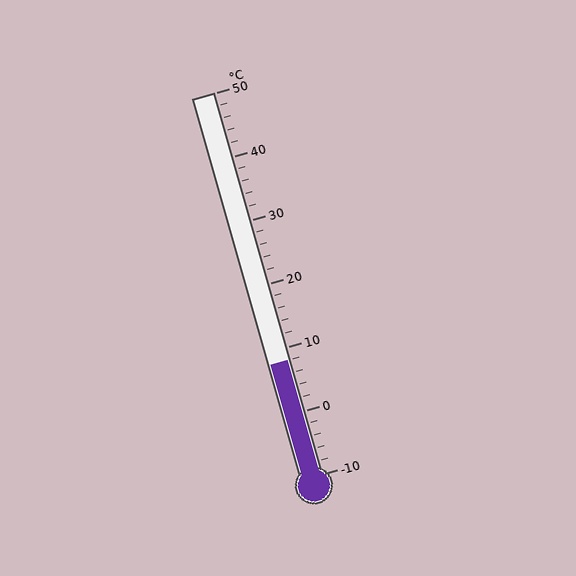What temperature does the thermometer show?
The thermometer shows approximately 8°C.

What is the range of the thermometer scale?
The thermometer scale ranges from -10°C to 50°C.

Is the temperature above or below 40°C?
The temperature is below 40°C.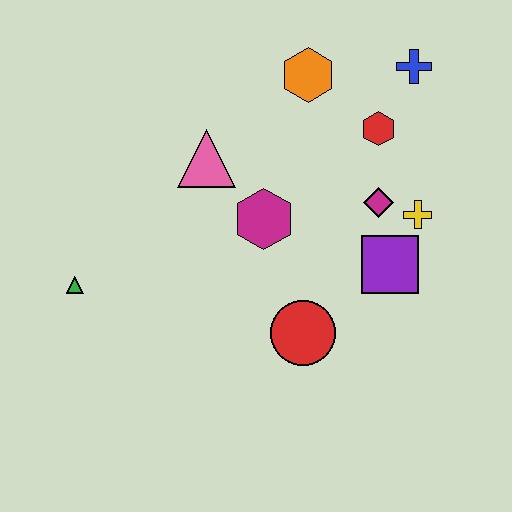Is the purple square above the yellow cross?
No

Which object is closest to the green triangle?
The pink triangle is closest to the green triangle.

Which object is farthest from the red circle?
The blue cross is farthest from the red circle.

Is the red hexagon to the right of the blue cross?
No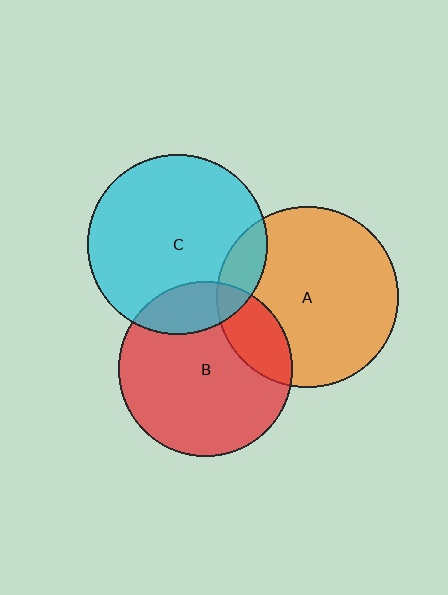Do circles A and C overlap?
Yes.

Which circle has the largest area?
Circle A (orange).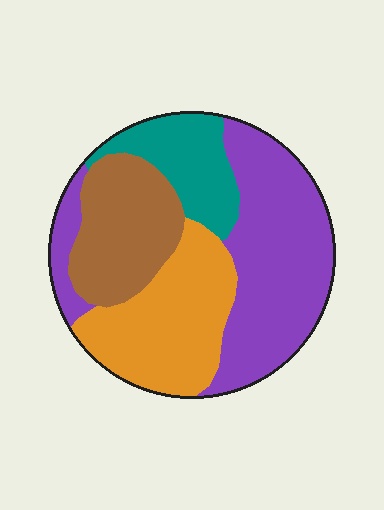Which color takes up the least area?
Teal, at roughly 15%.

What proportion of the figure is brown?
Brown covers about 20% of the figure.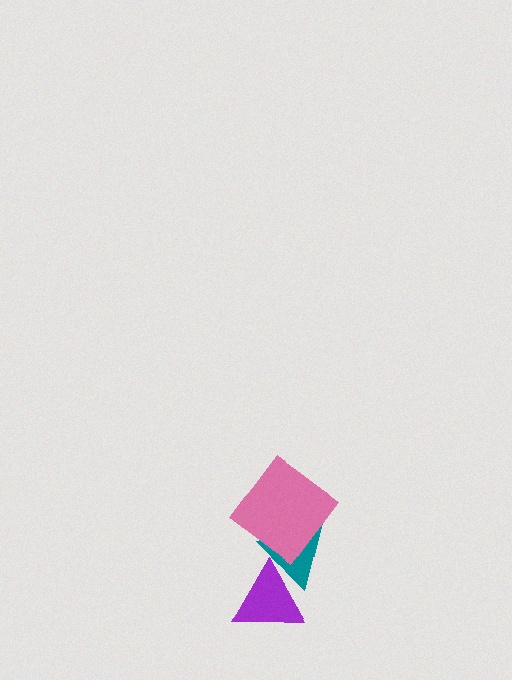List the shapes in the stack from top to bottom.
From top to bottom: the pink diamond, the teal triangle, the purple triangle.